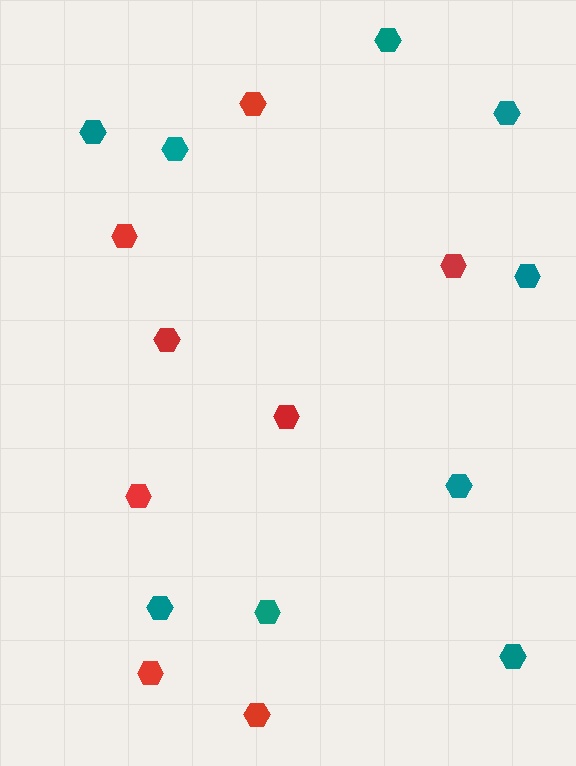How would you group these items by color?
There are 2 groups: one group of red hexagons (8) and one group of teal hexagons (9).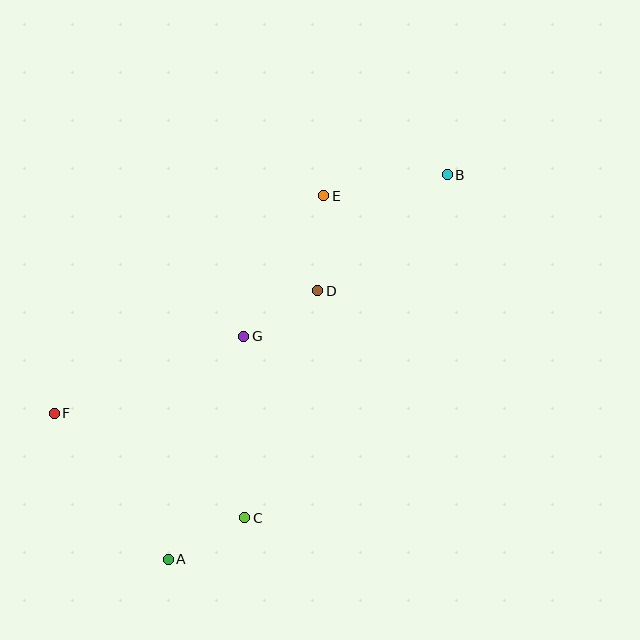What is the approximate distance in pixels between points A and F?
The distance between A and F is approximately 185 pixels.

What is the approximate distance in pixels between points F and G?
The distance between F and G is approximately 205 pixels.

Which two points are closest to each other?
Points D and G are closest to each other.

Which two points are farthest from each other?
Points A and B are farthest from each other.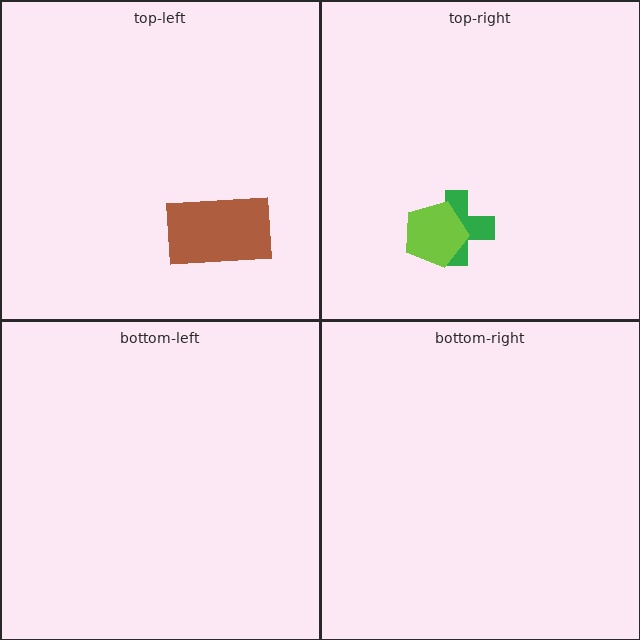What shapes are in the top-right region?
The green cross, the lime pentagon.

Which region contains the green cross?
The top-right region.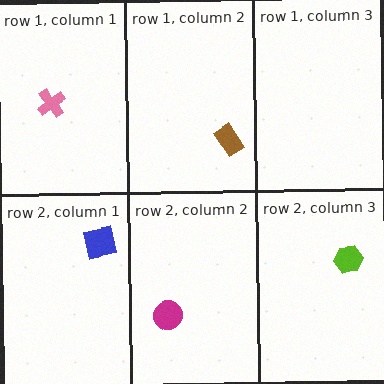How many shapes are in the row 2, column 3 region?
1.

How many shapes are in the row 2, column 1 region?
1.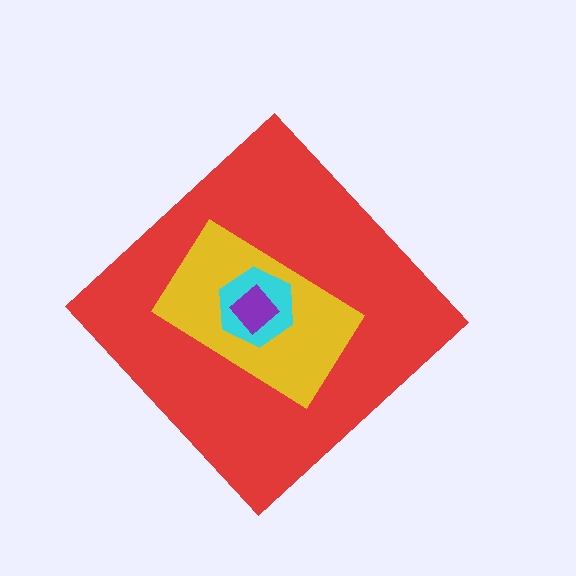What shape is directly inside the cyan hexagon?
The purple diamond.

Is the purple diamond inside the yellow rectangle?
Yes.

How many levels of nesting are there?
4.